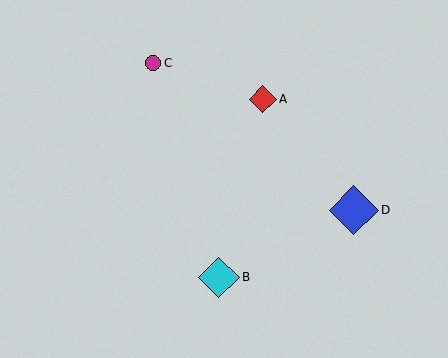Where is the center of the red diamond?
The center of the red diamond is at (263, 99).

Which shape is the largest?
The blue diamond (labeled D) is the largest.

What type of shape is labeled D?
Shape D is a blue diamond.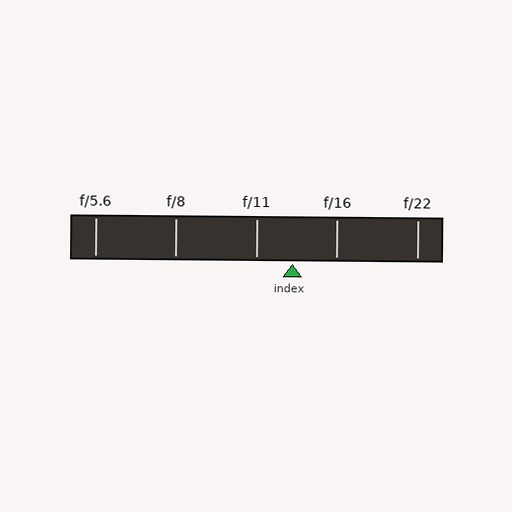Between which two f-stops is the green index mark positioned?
The index mark is between f/11 and f/16.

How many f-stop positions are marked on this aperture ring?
There are 5 f-stop positions marked.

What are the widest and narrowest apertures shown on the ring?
The widest aperture shown is f/5.6 and the narrowest is f/22.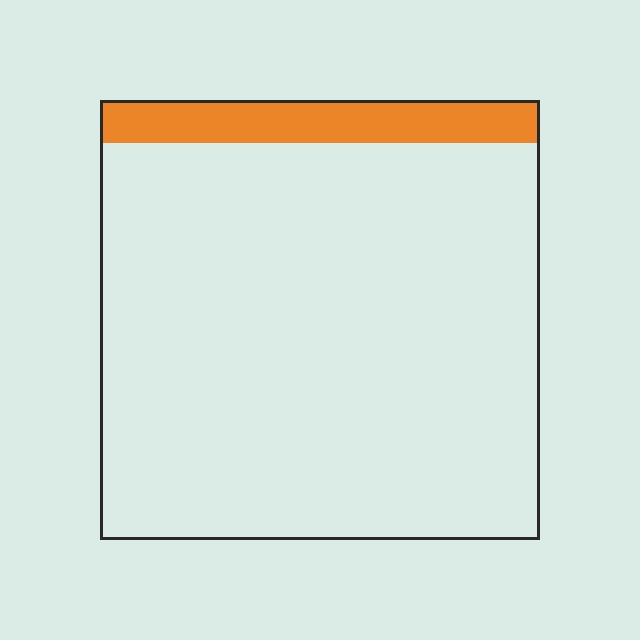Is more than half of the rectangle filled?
No.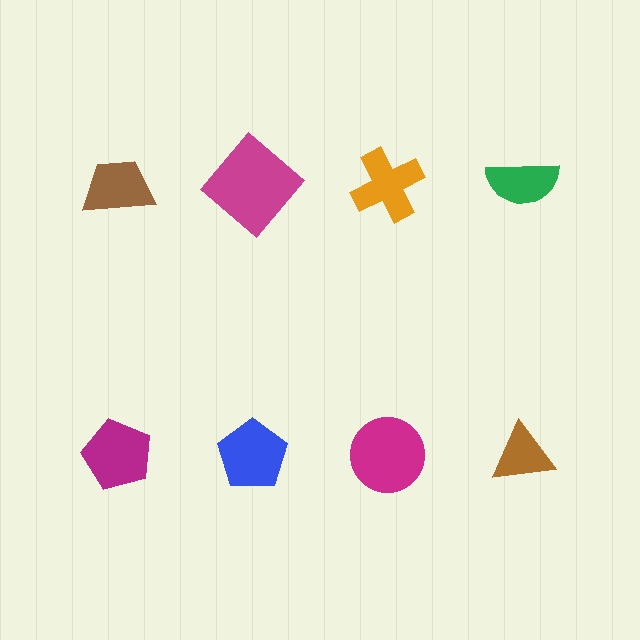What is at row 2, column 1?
A magenta pentagon.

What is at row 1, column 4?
A green semicircle.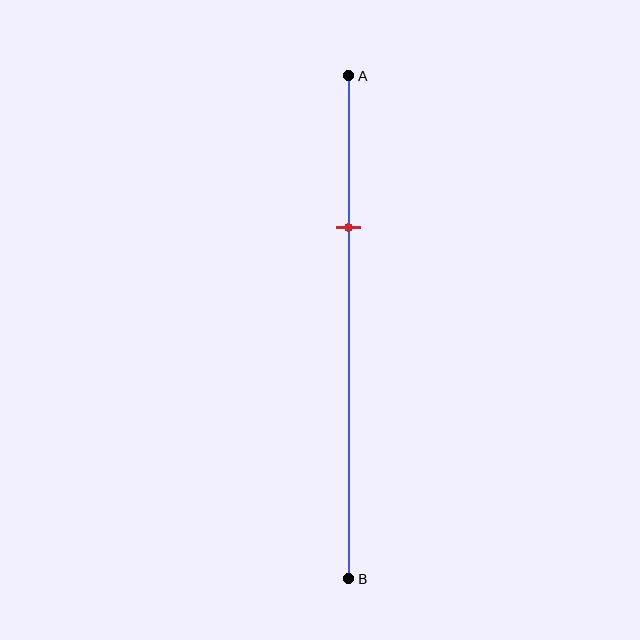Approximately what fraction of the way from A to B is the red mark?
The red mark is approximately 30% of the way from A to B.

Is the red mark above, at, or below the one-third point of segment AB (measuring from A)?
The red mark is above the one-third point of segment AB.